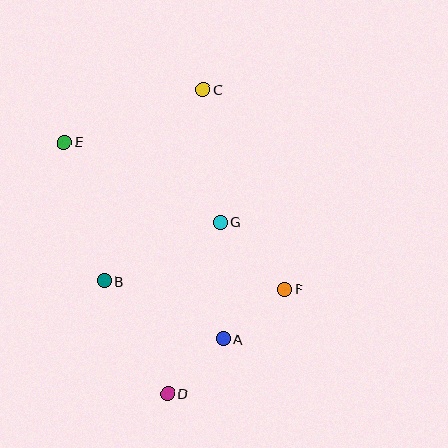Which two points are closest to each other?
Points A and D are closest to each other.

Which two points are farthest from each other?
Points C and D are farthest from each other.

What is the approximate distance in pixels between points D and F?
The distance between D and F is approximately 156 pixels.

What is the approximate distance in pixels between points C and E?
The distance between C and E is approximately 148 pixels.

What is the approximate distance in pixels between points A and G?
The distance between A and G is approximately 117 pixels.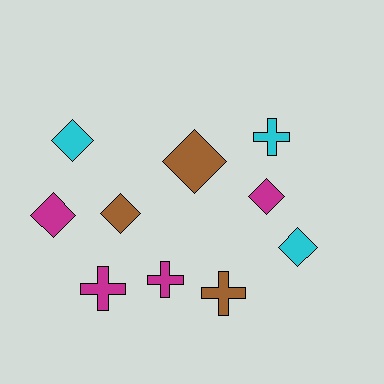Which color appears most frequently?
Magenta, with 4 objects.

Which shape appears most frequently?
Diamond, with 6 objects.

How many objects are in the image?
There are 10 objects.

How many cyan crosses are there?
There is 1 cyan cross.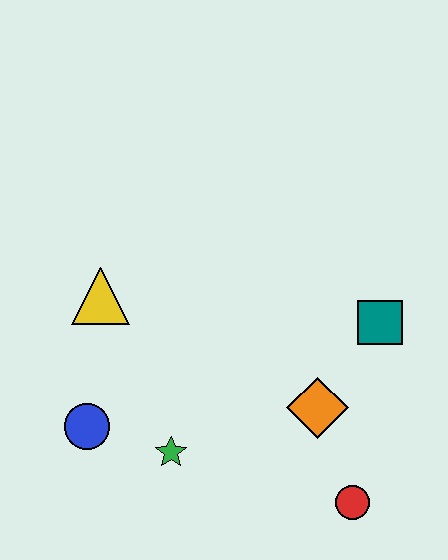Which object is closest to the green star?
The blue circle is closest to the green star.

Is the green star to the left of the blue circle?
No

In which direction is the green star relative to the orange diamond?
The green star is to the left of the orange diamond.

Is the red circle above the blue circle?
No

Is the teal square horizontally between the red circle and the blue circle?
No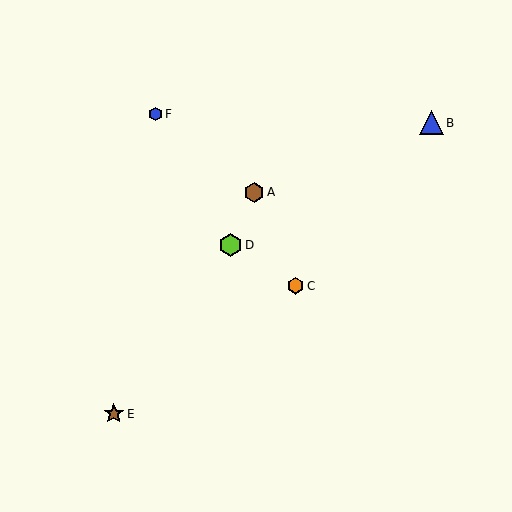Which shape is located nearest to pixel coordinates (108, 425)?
The brown star (labeled E) at (114, 414) is nearest to that location.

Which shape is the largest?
The blue triangle (labeled B) is the largest.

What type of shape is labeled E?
Shape E is a brown star.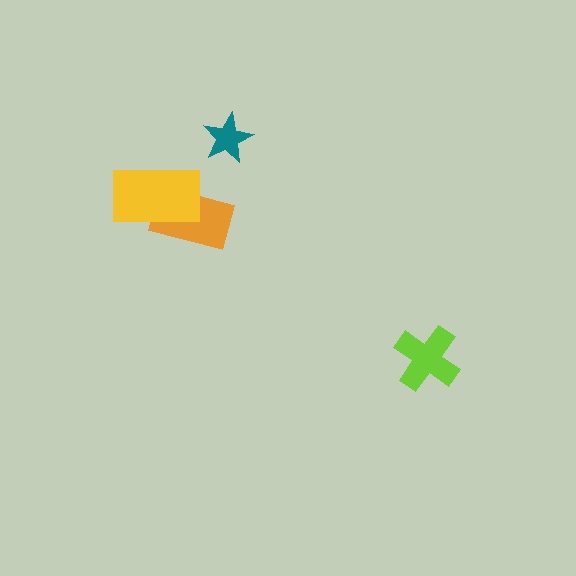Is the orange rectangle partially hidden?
Yes, it is partially covered by another shape.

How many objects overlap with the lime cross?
0 objects overlap with the lime cross.